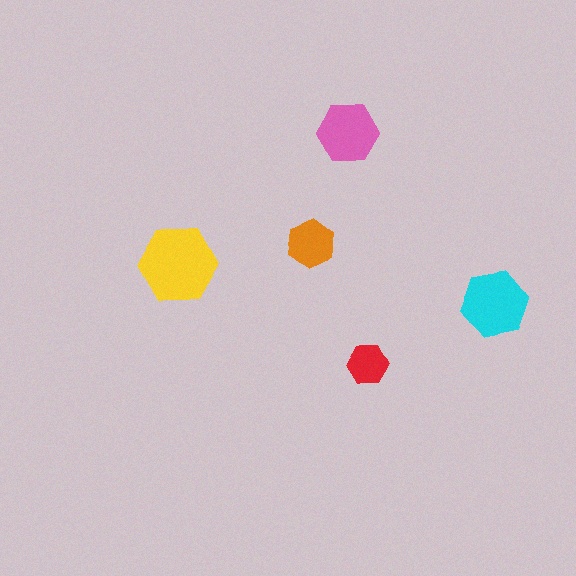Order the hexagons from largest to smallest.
the yellow one, the cyan one, the pink one, the orange one, the red one.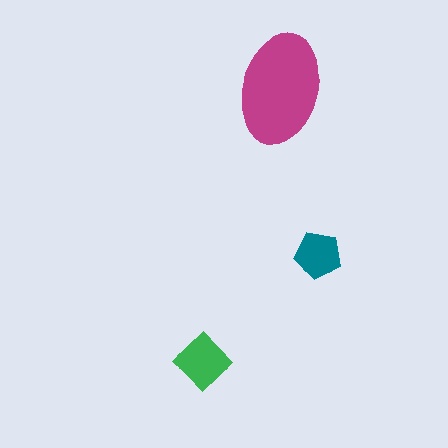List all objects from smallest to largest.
The teal pentagon, the green diamond, the magenta ellipse.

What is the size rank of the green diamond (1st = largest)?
2nd.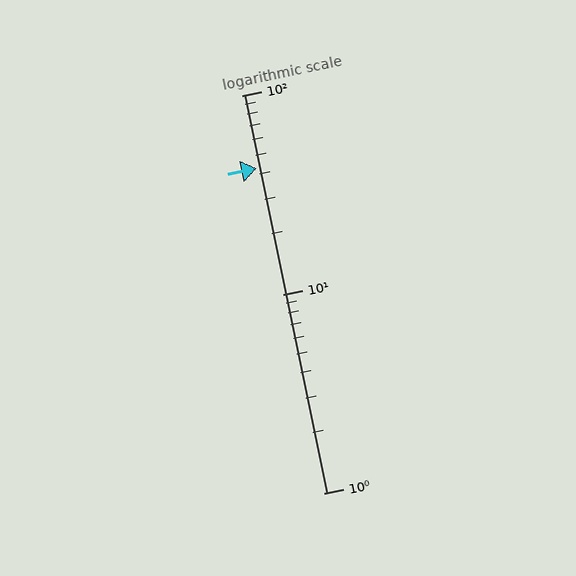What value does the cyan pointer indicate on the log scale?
The pointer indicates approximately 43.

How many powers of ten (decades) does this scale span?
The scale spans 2 decades, from 1 to 100.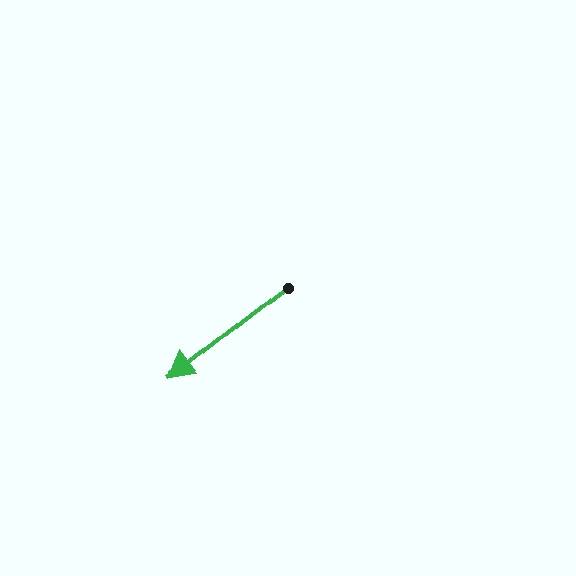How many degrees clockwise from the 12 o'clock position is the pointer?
Approximately 232 degrees.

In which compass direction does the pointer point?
Southwest.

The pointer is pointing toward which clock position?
Roughly 8 o'clock.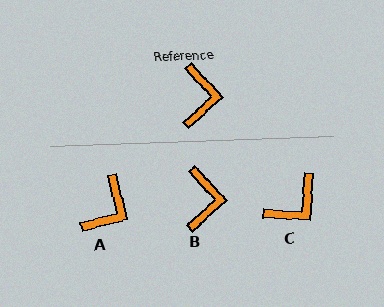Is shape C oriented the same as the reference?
No, it is off by about 46 degrees.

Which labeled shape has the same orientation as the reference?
B.